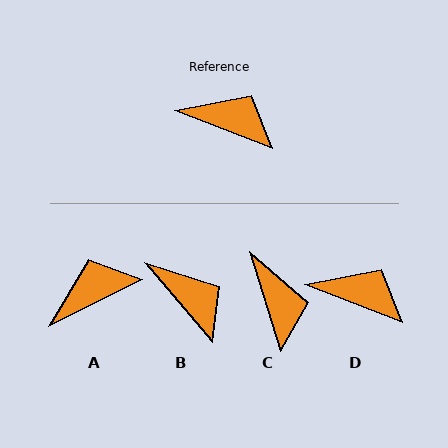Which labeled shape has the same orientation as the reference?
D.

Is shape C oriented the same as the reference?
No, it is off by about 51 degrees.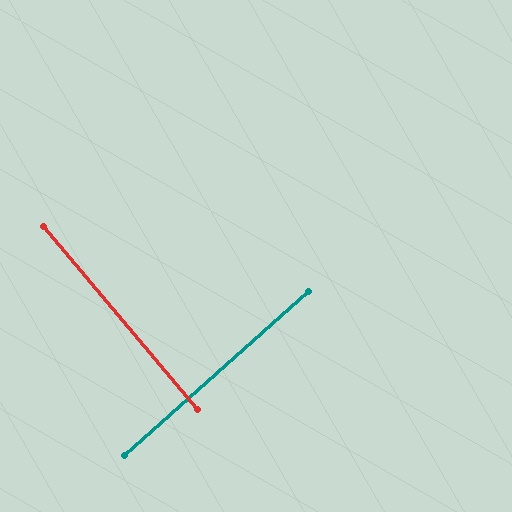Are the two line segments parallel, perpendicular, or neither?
Perpendicular — they meet at approximately 88°.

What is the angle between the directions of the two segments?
Approximately 88 degrees.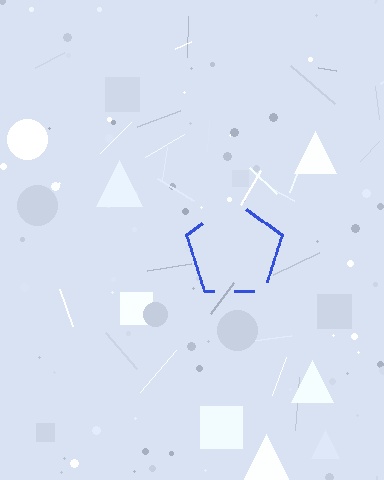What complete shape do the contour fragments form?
The contour fragments form a pentagon.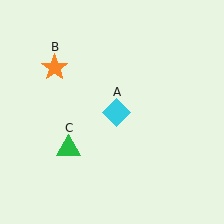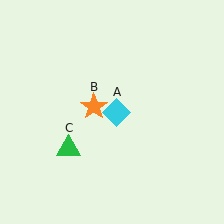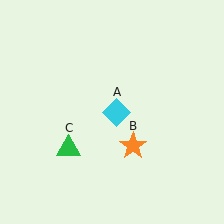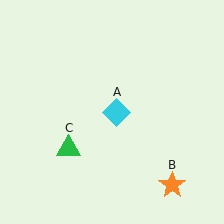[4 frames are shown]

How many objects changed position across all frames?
1 object changed position: orange star (object B).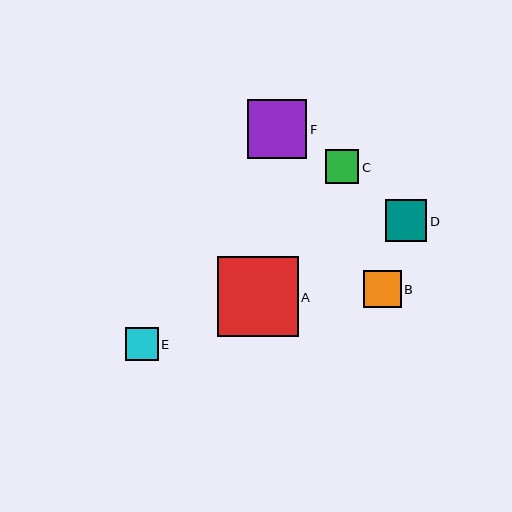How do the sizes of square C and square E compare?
Square C and square E are approximately the same size.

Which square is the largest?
Square A is the largest with a size of approximately 81 pixels.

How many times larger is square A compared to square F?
Square A is approximately 1.4 times the size of square F.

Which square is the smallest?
Square E is the smallest with a size of approximately 32 pixels.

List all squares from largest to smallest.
From largest to smallest: A, F, D, B, C, E.